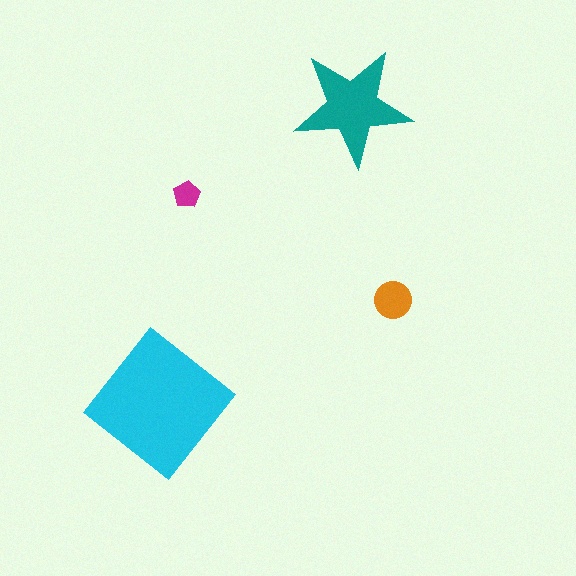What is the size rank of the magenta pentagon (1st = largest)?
4th.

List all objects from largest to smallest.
The cyan diamond, the teal star, the orange circle, the magenta pentagon.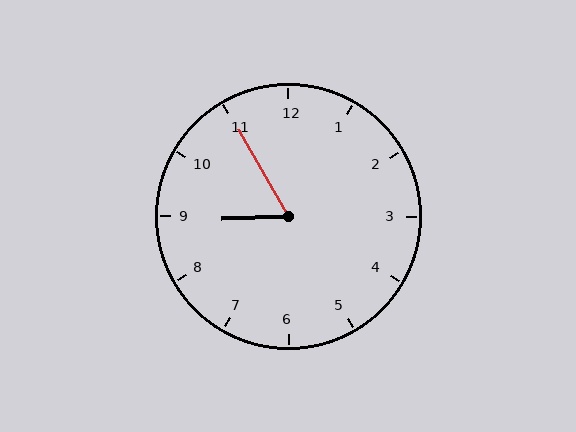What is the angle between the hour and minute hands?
Approximately 62 degrees.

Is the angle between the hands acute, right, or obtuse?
It is acute.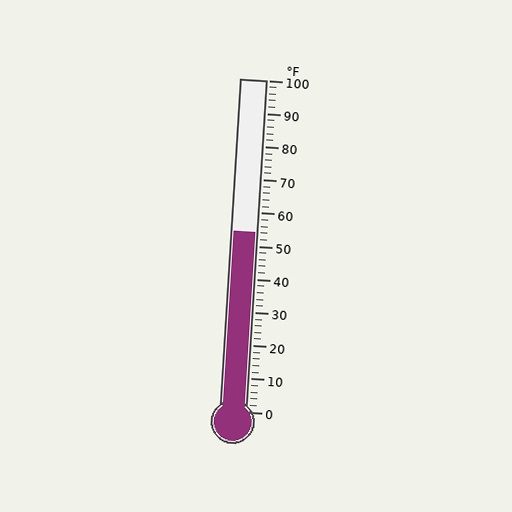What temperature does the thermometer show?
The thermometer shows approximately 54°F.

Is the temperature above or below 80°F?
The temperature is below 80°F.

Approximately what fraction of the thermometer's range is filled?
The thermometer is filled to approximately 55% of its range.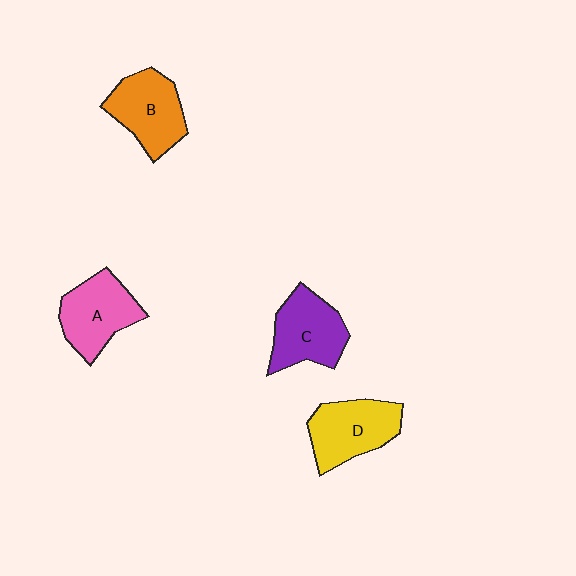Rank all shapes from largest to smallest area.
From largest to smallest: D (yellow), B (orange), C (purple), A (pink).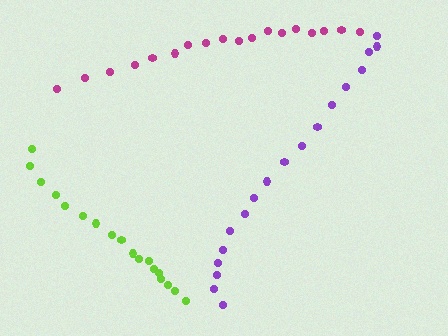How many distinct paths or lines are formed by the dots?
There are 3 distinct paths.